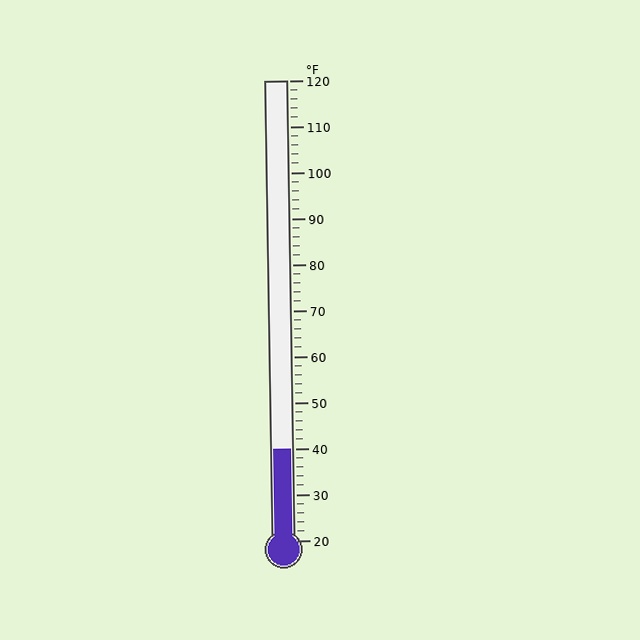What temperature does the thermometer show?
The thermometer shows approximately 40°F.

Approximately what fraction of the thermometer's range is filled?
The thermometer is filled to approximately 20% of its range.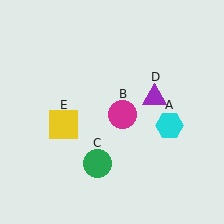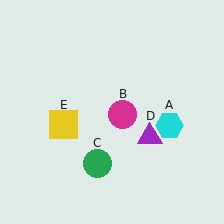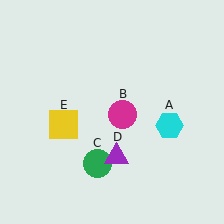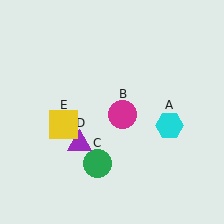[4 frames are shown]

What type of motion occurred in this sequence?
The purple triangle (object D) rotated clockwise around the center of the scene.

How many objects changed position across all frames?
1 object changed position: purple triangle (object D).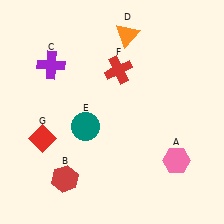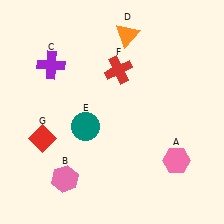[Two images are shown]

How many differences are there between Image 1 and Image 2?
There is 1 difference between the two images.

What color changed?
The hexagon (B) changed from red in Image 1 to pink in Image 2.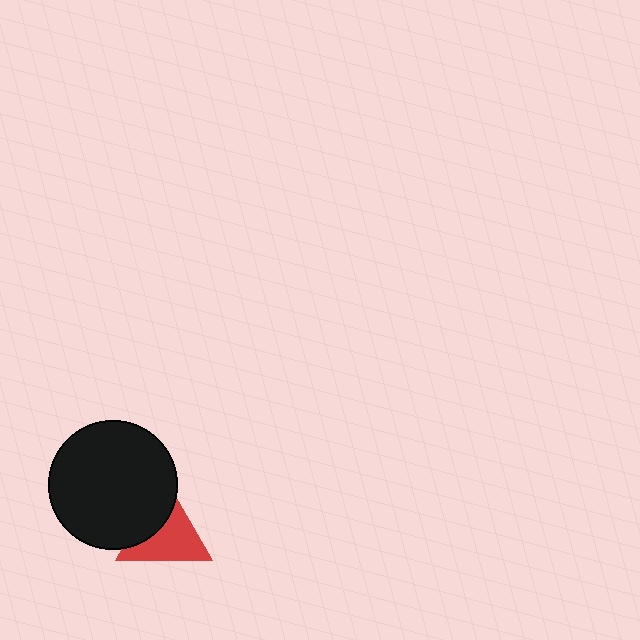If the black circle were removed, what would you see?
You would see the complete red triangle.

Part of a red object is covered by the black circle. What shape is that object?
It is a triangle.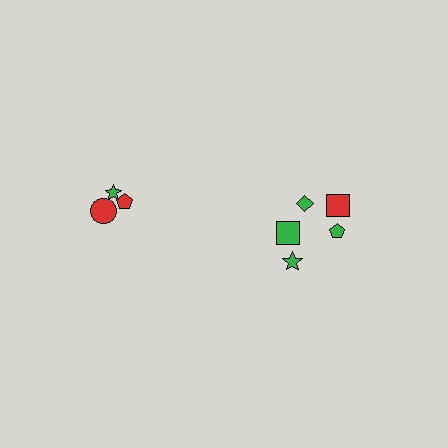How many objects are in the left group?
There are 3 objects.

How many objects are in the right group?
There are 5 objects.